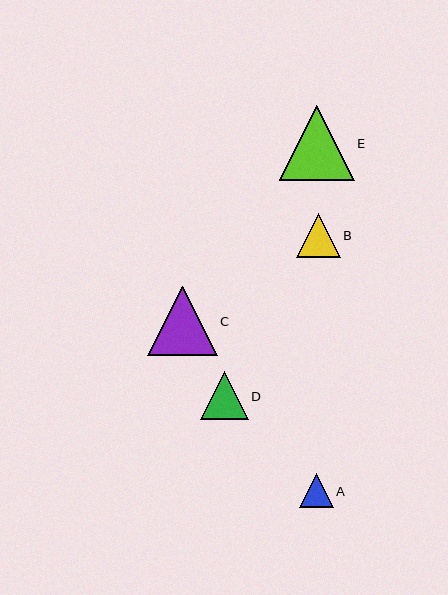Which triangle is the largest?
Triangle E is the largest with a size of approximately 74 pixels.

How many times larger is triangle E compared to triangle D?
Triangle E is approximately 1.6 times the size of triangle D.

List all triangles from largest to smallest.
From largest to smallest: E, C, D, B, A.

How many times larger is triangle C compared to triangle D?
Triangle C is approximately 1.5 times the size of triangle D.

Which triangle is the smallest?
Triangle A is the smallest with a size of approximately 33 pixels.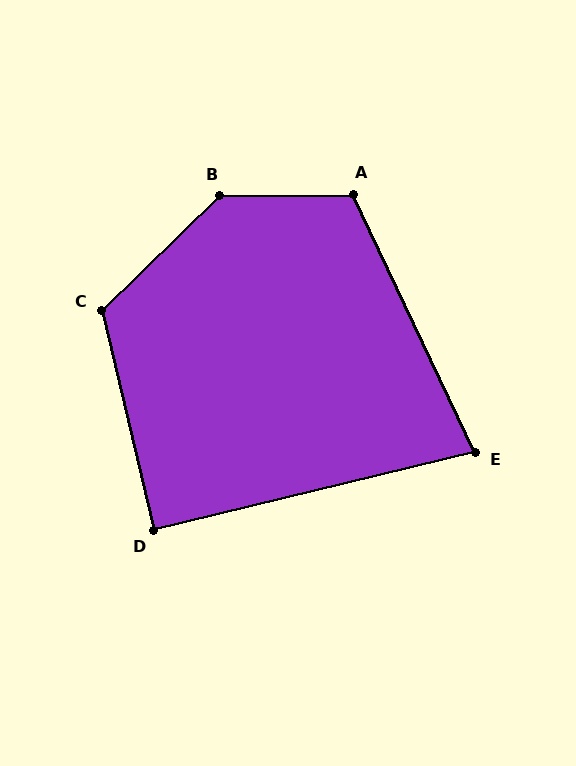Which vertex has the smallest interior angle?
E, at approximately 78 degrees.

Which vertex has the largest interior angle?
B, at approximately 136 degrees.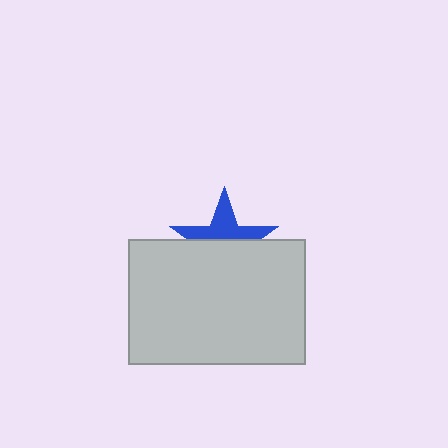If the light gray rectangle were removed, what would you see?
You would see the complete blue star.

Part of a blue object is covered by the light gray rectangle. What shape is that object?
It is a star.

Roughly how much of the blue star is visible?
About half of it is visible (roughly 47%).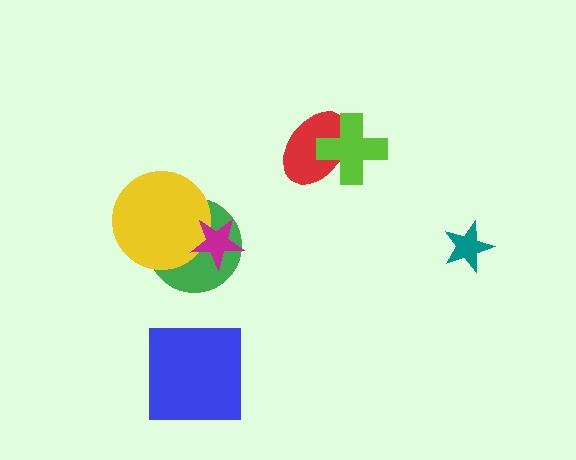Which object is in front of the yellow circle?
The magenta star is in front of the yellow circle.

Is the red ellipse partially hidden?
Yes, it is partially covered by another shape.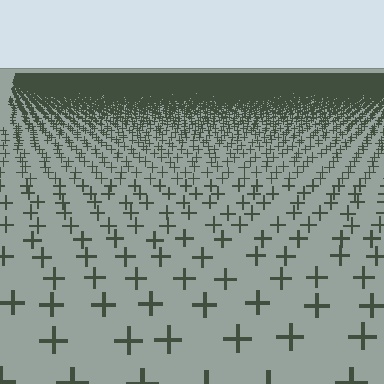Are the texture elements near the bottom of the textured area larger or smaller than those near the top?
Larger. Near the bottom, elements are closer to the viewer and appear at a bigger on-screen size.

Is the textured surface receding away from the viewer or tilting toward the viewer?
The surface is receding away from the viewer. Texture elements get smaller and denser toward the top.